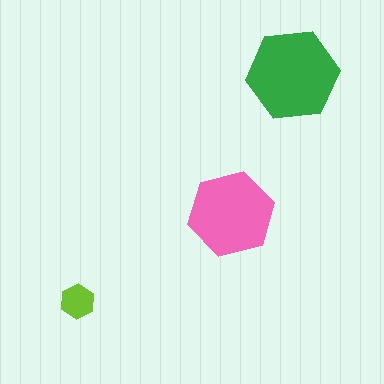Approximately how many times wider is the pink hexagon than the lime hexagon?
About 2.5 times wider.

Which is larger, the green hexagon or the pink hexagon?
The green one.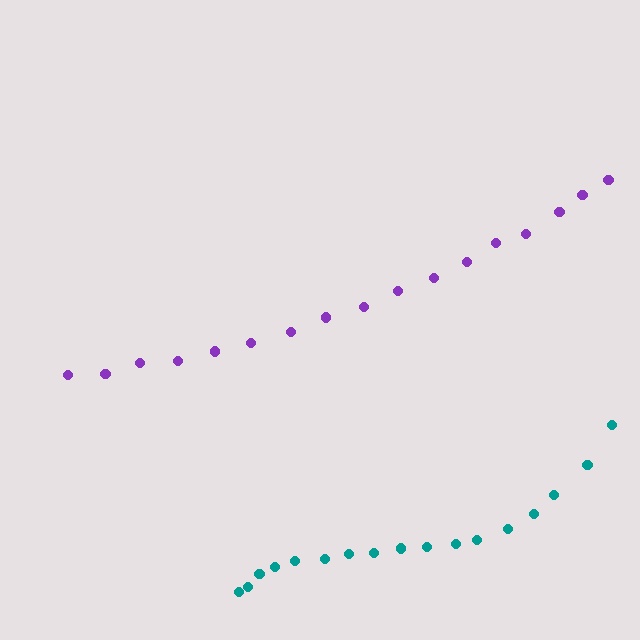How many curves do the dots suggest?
There are 2 distinct paths.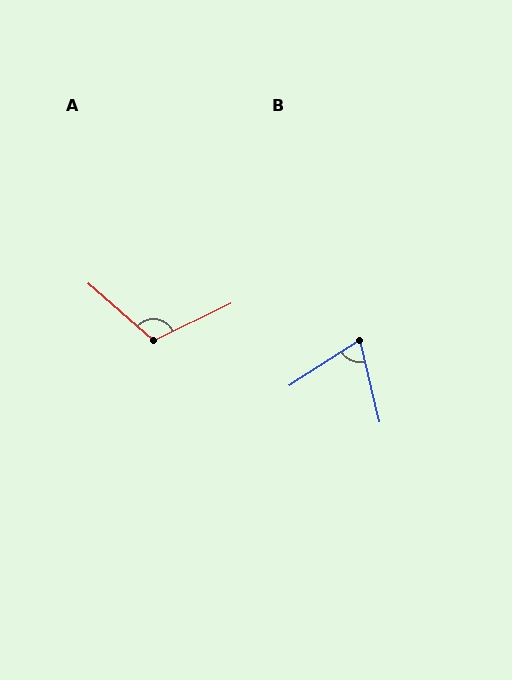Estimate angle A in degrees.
Approximately 113 degrees.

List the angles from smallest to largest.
B (71°), A (113°).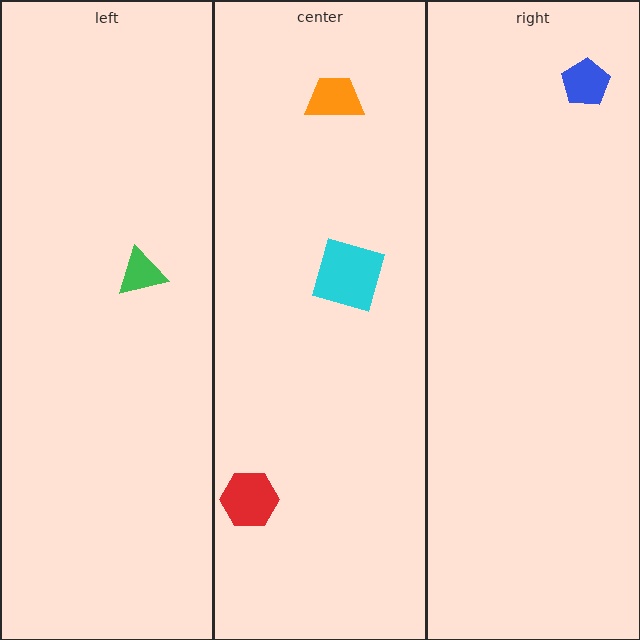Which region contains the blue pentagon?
The right region.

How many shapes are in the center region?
3.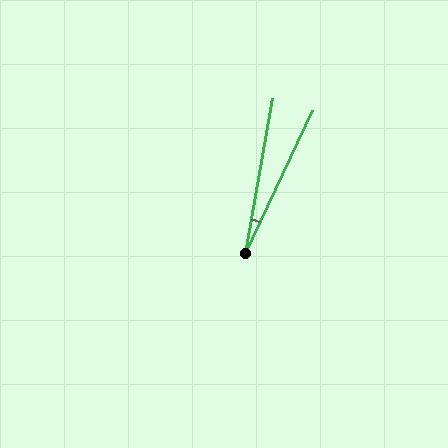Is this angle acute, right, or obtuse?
It is acute.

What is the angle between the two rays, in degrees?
Approximately 15 degrees.